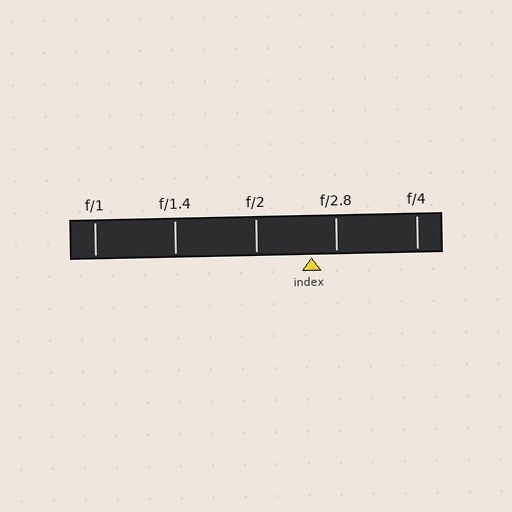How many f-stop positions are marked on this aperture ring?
There are 5 f-stop positions marked.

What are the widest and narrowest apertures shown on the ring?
The widest aperture shown is f/1 and the narrowest is f/4.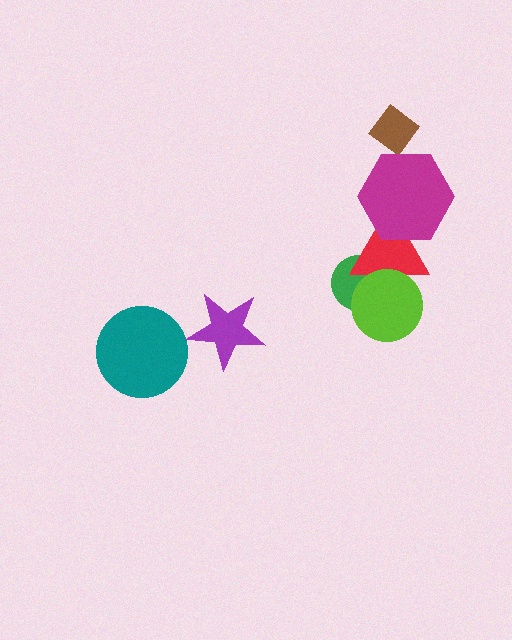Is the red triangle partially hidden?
Yes, it is partially covered by another shape.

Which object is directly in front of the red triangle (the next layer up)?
The lime circle is directly in front of the red triangle.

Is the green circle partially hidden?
Yes, it is partially covered by another shape.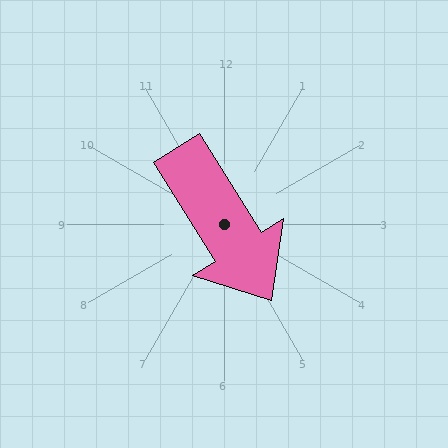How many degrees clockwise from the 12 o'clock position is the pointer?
Approximately 148 degrees.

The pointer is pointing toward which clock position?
Roughly 5 o'clock.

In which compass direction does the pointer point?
Southeast.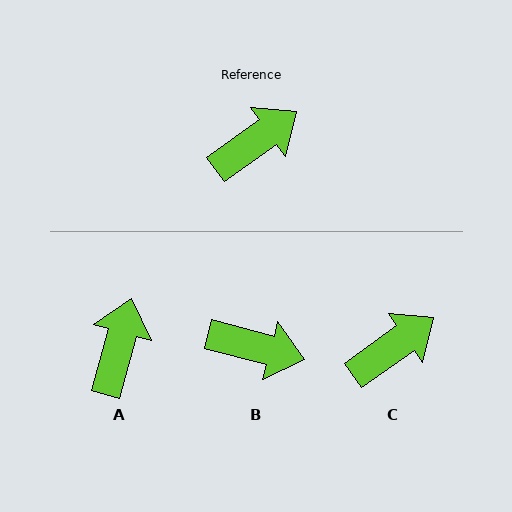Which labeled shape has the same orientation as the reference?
C.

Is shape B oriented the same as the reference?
No, it is off by about 50 degrees.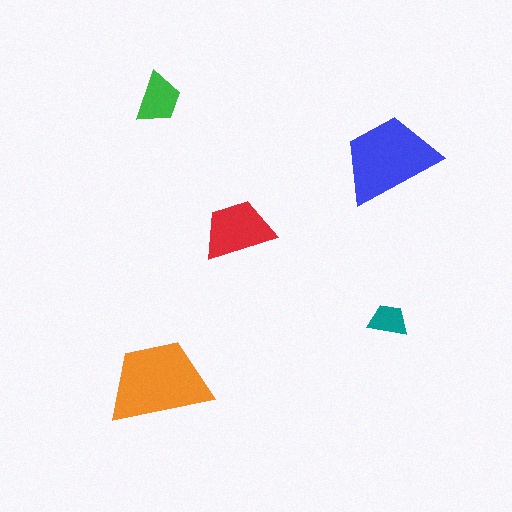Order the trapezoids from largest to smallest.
the orange one, the blue one, the red one, the green one, the teal one.